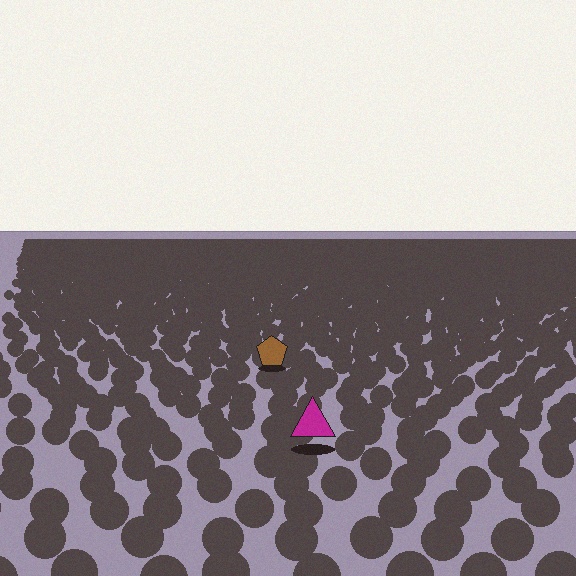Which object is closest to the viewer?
The magenta triangle is closest. The texture marks near it are larger and more spread out.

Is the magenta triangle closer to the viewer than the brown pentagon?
Yes. The magenta triangle is closer — you can tell from the texture gradient: the ground texture is coarser near it.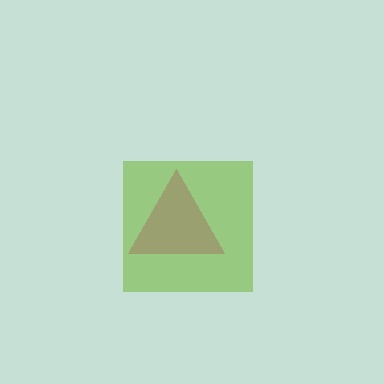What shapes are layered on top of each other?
The layered shapes are: a magenta triangle, a lime square.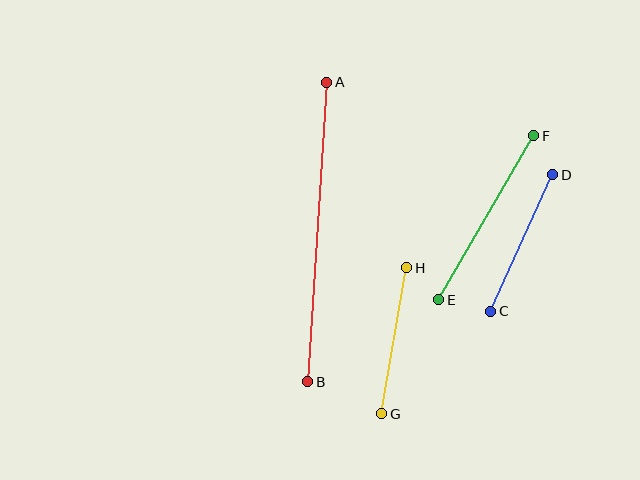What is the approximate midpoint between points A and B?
The midpoint is at approximately (317, 232) pixels.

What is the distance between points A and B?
The distance is approximately 301 pixels.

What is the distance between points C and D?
The distance is approximately 150 pixels.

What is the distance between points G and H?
The distance is approximately 148 pixels.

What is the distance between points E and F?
The distance is approximately 190 pixels.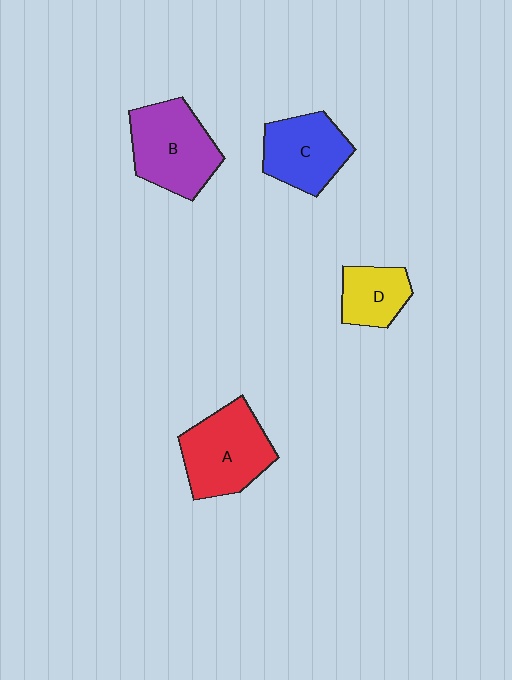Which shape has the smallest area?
Shape D (yellow).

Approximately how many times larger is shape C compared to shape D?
Approximately 1.4 times.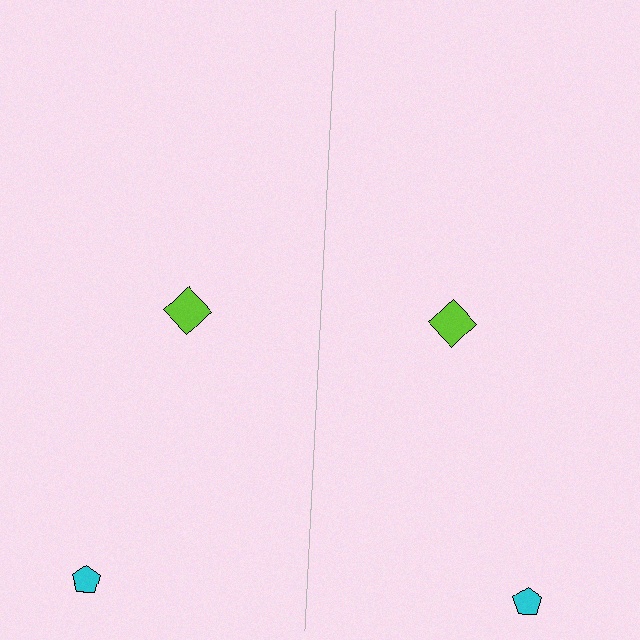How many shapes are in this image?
There are 4 shapes in this image.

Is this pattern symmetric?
Yes, this pattern has bilateral (reflection) symmetry.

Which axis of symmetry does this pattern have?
The pattern has a vertical axis of symmetry running through the center of the image.